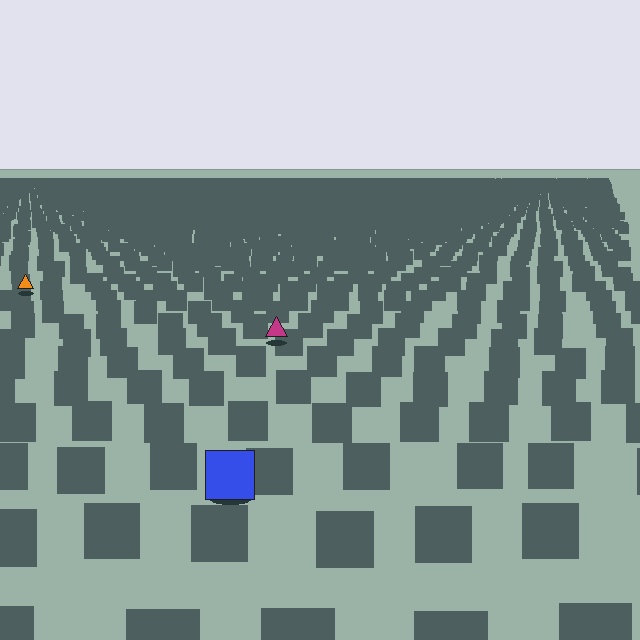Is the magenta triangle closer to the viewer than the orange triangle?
Yes. The magenta triangle is closer — you can tell from the texture gradient: the ground texture is coarser near it.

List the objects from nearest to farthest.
From nearest to farthest: the blue square, the magenta triangle, the orange triangle.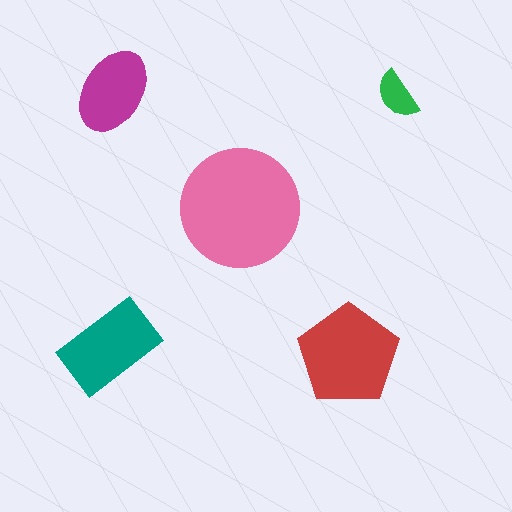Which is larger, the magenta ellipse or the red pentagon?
The red pentagon.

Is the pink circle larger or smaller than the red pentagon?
Larger.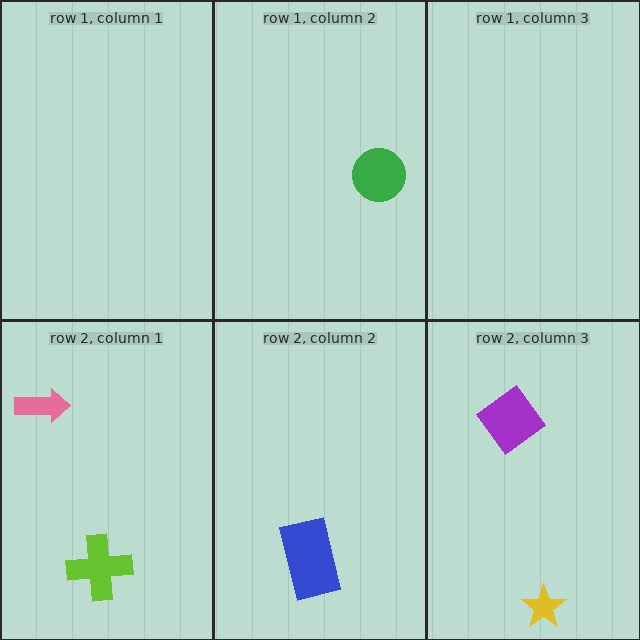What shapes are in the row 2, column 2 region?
The blue rectangle.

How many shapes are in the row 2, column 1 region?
2.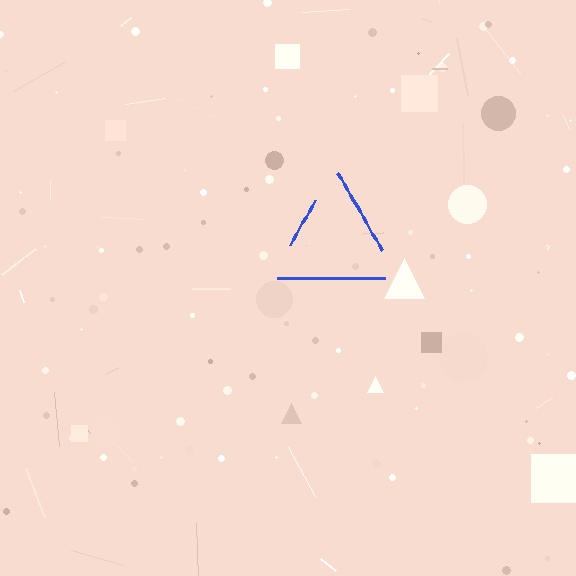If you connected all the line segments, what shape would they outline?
They would outline a triangle.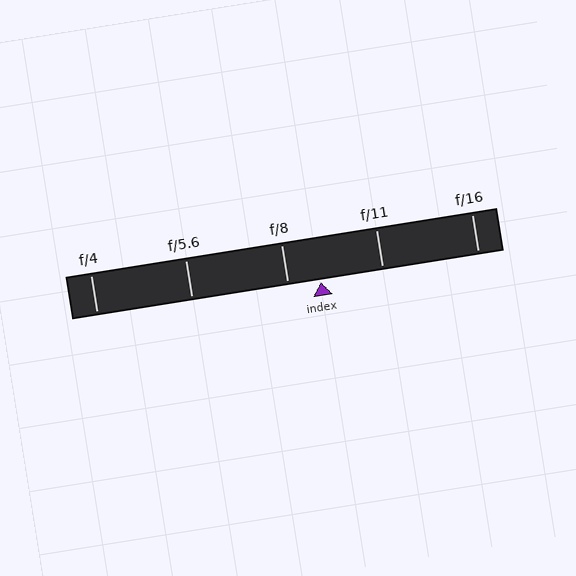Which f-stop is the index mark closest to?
The index mark is closest to f/8.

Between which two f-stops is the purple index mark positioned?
The index mark is between f/8 and f/11.